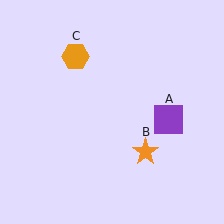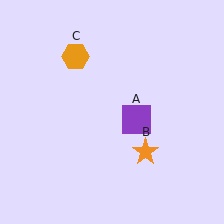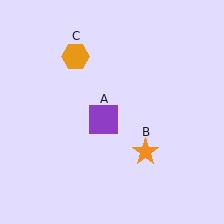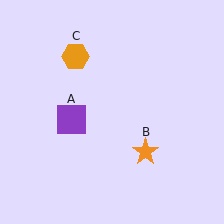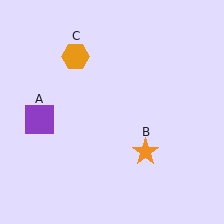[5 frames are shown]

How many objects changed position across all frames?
1 object changed position: purple square (object A).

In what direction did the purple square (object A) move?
The purple square (object A) moved left.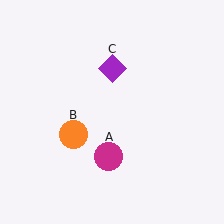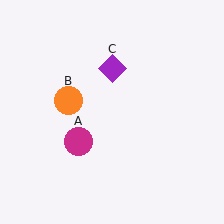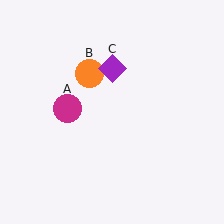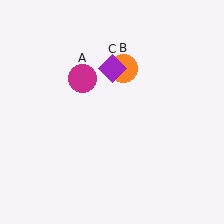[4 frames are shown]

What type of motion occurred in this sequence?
The magenta circle (object A), orange circle (object B) rotated clockwise around the center of the scene.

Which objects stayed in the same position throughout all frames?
Purple diamond (object C) remained stationary.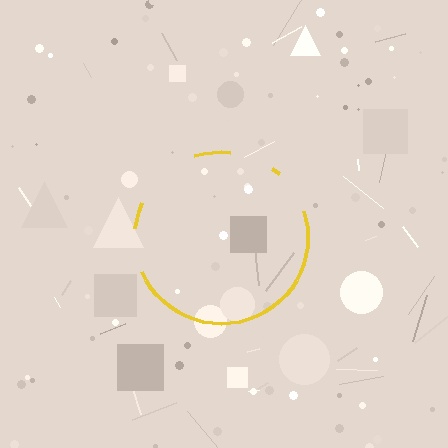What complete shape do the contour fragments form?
The contour fragments form a circle.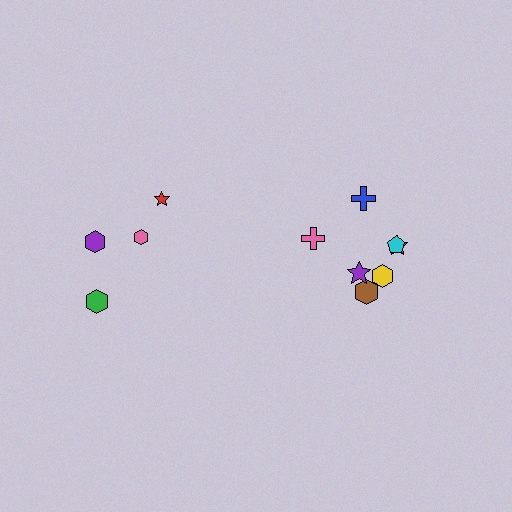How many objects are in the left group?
There are 4 objects.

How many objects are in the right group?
There are 7 objects.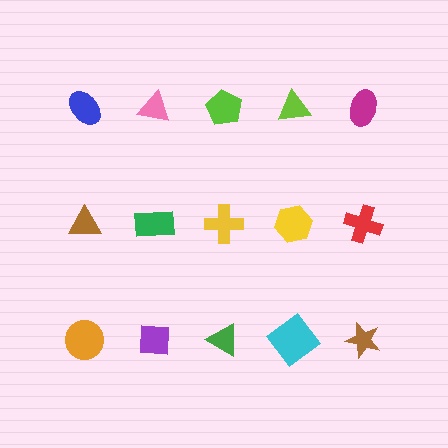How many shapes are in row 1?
5 shapes.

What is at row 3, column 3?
A green triangle.